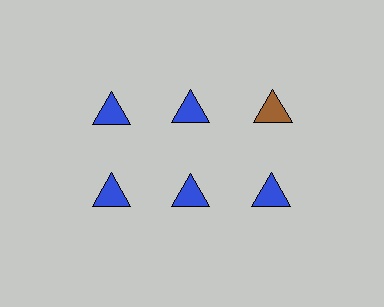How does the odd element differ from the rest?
It has a different color: brown instead of blue.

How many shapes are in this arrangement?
There are 6 shapes arranged in a grid pattern.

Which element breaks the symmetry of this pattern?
The brown triangle in the top row, center column breaks the symmetry. All other shapes are blue triangles.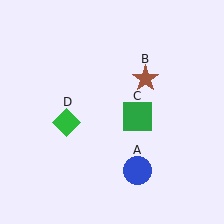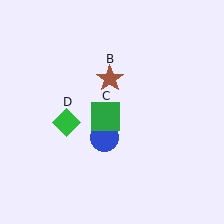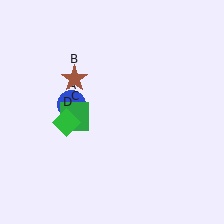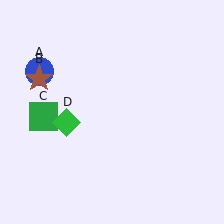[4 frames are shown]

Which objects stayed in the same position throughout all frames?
Green diamond (object D) remained stationary.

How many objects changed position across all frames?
3 objects changed position: blue circle (object A), brown star (object B), green square (object C).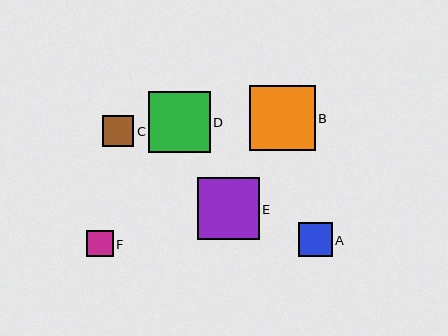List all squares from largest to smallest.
From largest to smallest: B, E, D, A, C, F.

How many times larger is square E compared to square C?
Square E is approximately 2.0 times the size of square C.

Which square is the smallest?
Square F is the smallest with a size of approximately 26 pixels.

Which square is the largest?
Square B is the largest with a size of approximately 65 pixels.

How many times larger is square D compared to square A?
Square D is approximately 1.8 times the size of square A.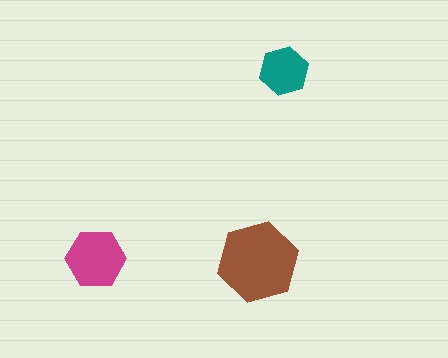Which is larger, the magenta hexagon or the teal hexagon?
The magenta one.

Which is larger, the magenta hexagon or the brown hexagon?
The brown one.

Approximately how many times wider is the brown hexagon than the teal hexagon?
About 1.5 times wider.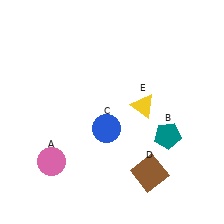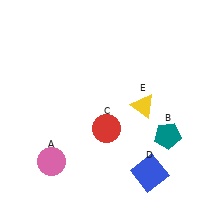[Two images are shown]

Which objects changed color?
C changed from blue to red. D changed from brown to blue.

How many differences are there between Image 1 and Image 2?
There are 2 differences between the two images.